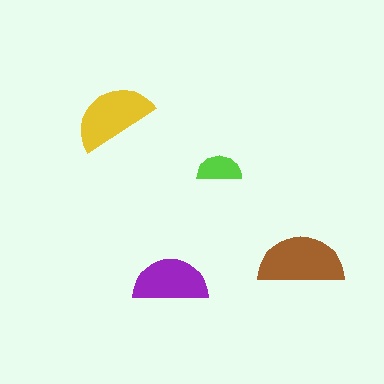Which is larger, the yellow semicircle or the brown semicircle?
The brown one.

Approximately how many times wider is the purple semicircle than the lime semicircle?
About 1.5 times wider.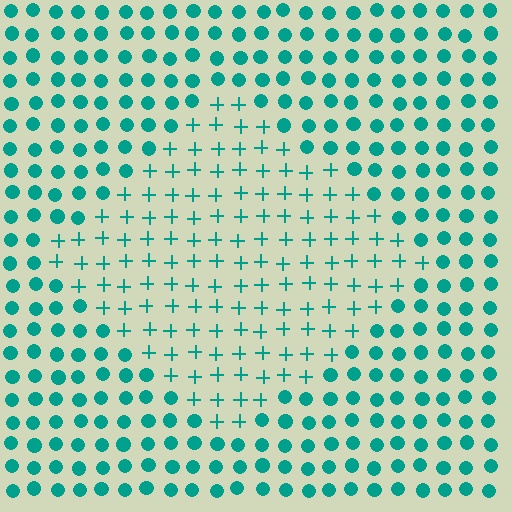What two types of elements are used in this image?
The image uses plus signs inside the diamond region and circles outside it.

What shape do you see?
I see a diamond.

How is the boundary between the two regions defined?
The boundary is defined by a change in element shape: plus signs inside vs. circles outside. All elements share the same color and spacing.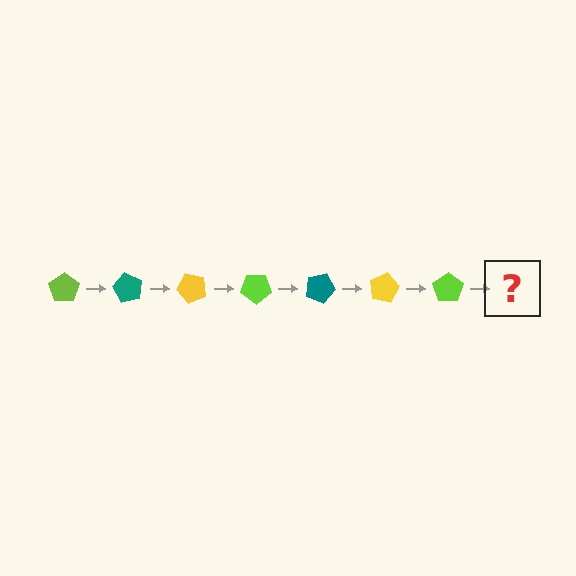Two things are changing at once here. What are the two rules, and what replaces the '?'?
The two rules are that it rotates 60 degrees each step and the color cycles through lime, teal, and yellow. The '?' should be a teal pentagon, rotated 420 degrees from the start.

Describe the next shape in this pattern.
It should be a teal pentagon, rotated 420 degrees from the start.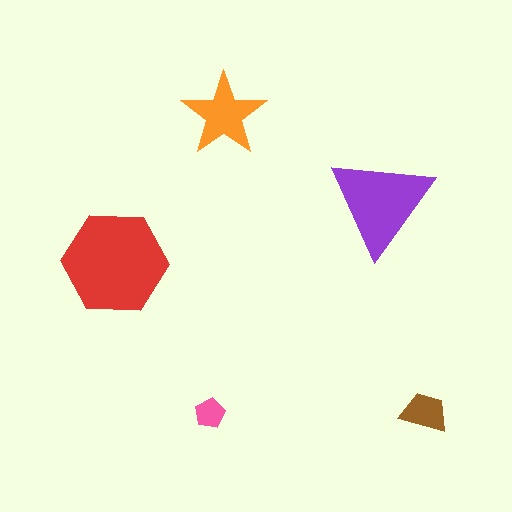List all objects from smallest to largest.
The pink pentagon, the brown trapezoid, the orange star, the purple triangle, the red hexagon.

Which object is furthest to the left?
The red hexagon is leftmost.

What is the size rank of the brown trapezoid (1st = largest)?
4th.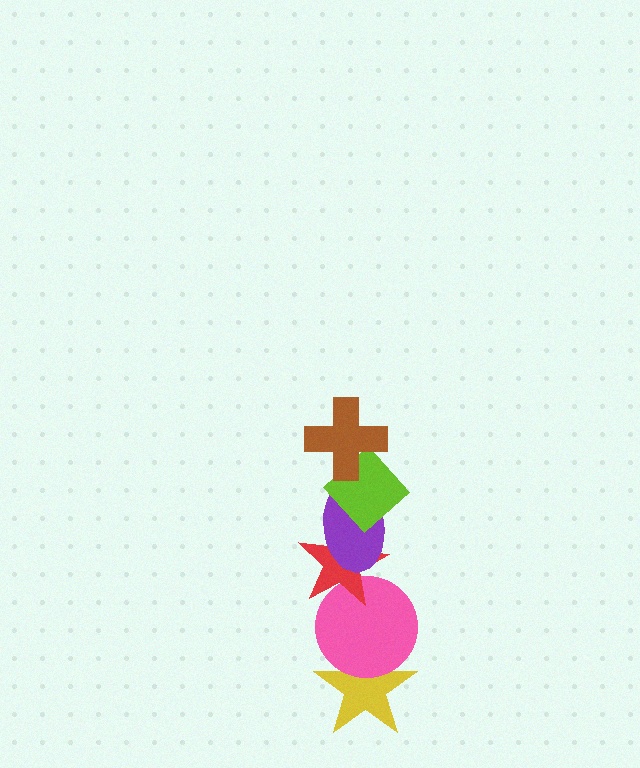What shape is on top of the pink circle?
The red star is on top of the pink circle.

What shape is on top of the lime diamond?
The brown cross is on top of the lime diamond.